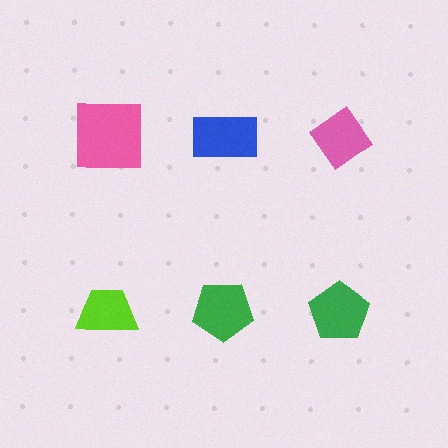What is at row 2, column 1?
A lime trapezoid.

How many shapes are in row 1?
3 shapes.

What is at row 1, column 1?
A pink square.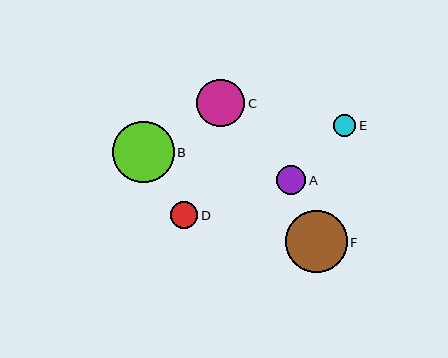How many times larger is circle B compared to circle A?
Circle B is approximately 2.1 times the size of circle A.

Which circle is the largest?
Circle F is the largest with a size of approximately 62 pixels.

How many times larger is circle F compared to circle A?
Circle F is approximately 2.1 times the size of circle A.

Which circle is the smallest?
Circle E is the smallest with a size of approximately 22 pixels.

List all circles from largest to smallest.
From largest to smallest: F, B, C, A, D, E.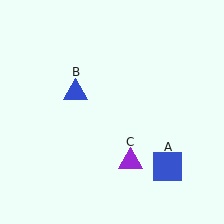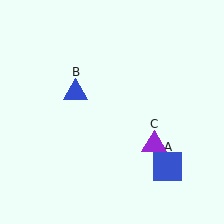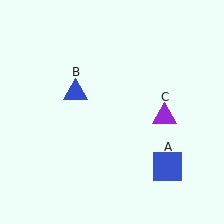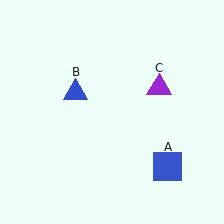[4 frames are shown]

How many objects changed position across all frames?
1 object changed position: purple triangle (object C).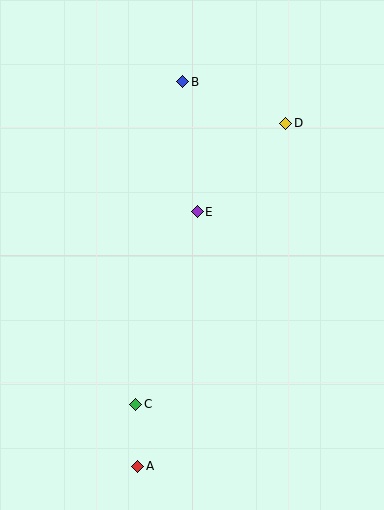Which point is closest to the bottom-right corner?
Point A is closest to the bottom-right corner.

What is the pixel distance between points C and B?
The distance between C and B is 326 pixels.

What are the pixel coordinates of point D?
Point D is at (286, 123).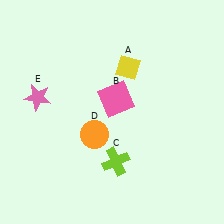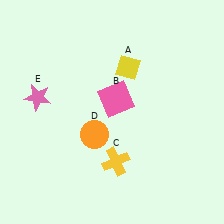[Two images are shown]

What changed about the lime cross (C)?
In Image 1, C is lime. In Image 2, it changed to yellow.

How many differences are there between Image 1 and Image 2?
There is 1 difference between the two images.